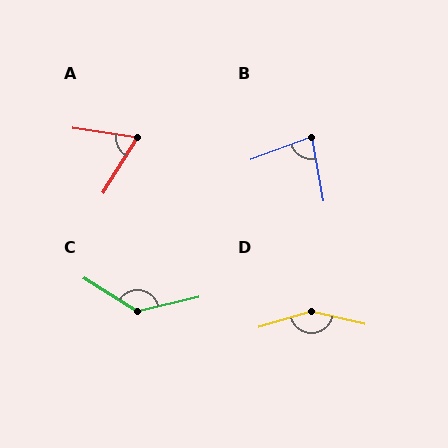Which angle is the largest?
D, at approximately 150 degrees.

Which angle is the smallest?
A, at approximately 66 degrees.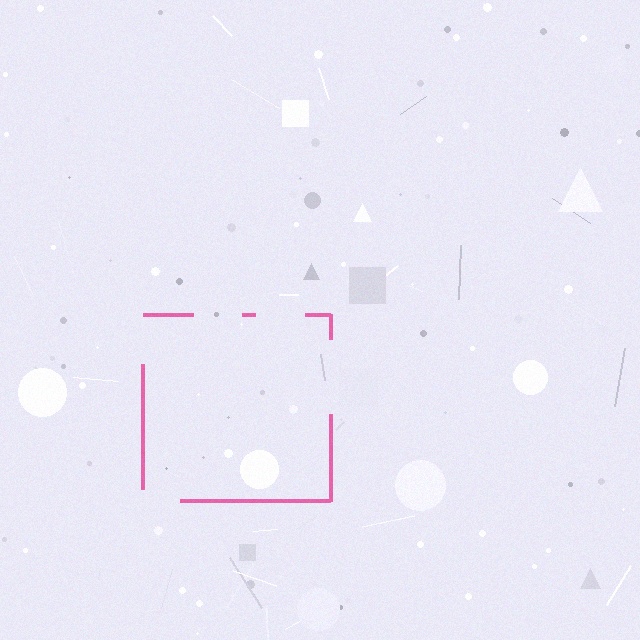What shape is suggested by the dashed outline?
The dashed outline suggests a square.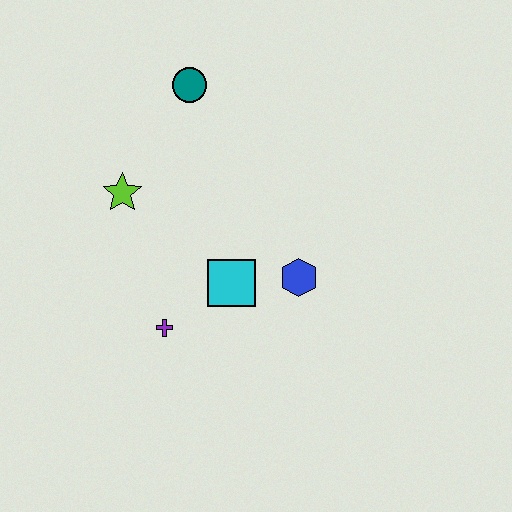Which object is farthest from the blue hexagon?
The teal circle is farthest from the blue hexagon.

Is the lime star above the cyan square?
Yes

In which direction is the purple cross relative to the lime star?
The purple cross is below the lime star.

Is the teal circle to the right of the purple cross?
Yes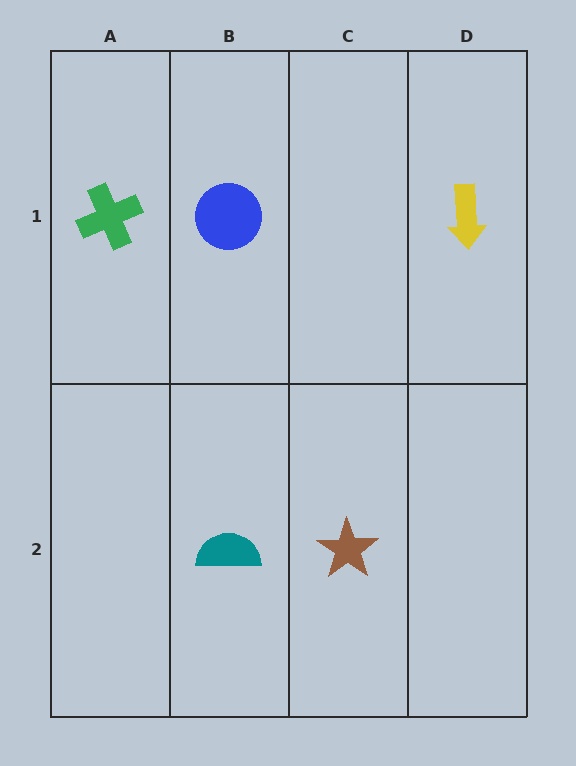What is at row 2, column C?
A brown star.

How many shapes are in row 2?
2 shapes.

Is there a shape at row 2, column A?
No, that cell is empty.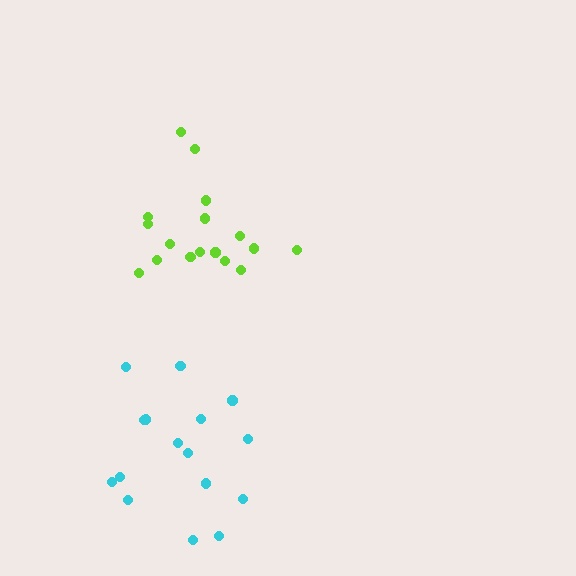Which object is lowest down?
The cyan cluster is bottommost.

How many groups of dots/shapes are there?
There are 2 groups.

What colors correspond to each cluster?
The clusters are colored: cyan, lime.